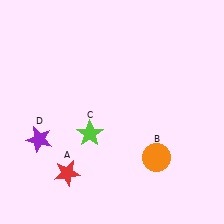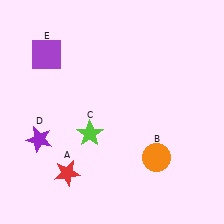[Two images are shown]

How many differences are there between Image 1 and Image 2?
There is 1 difference between the two images.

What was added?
A purple square (E) was added in Image 2.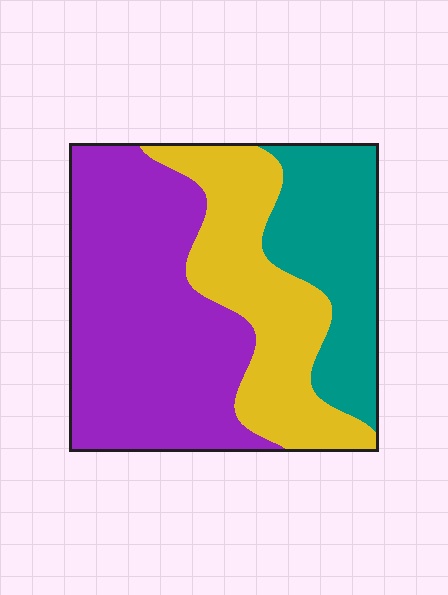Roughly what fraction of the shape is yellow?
Yellow takes up about one quarter (1/4) of the shape.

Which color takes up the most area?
Purple, at roughly 50%.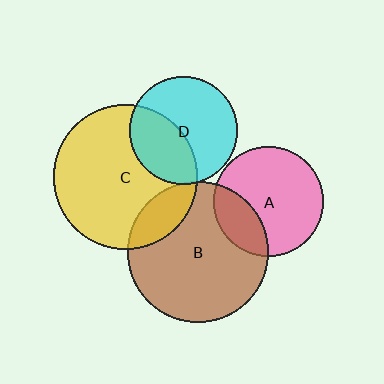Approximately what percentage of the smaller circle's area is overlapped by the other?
Approximately 5%.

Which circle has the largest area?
Circle C (yellow).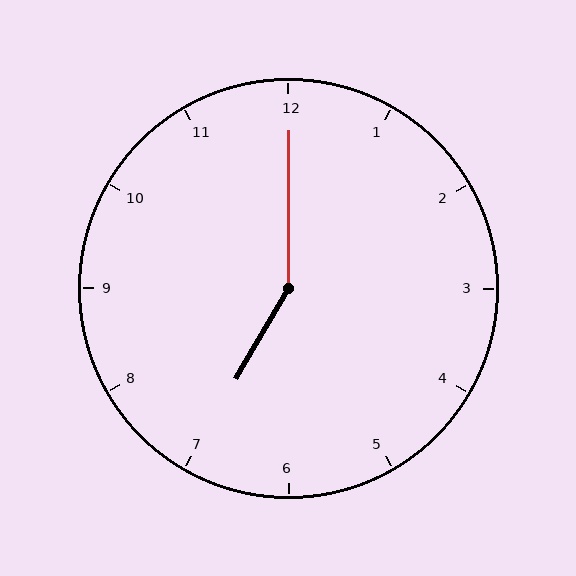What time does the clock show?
7:00.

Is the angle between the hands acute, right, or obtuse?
It is obtuse.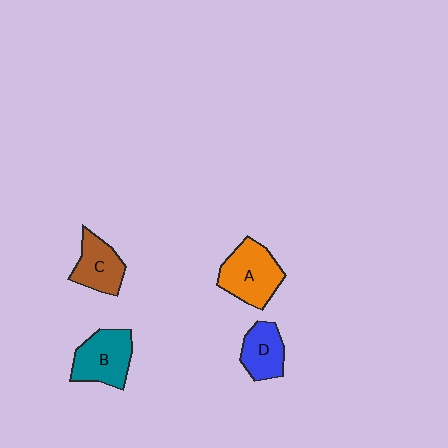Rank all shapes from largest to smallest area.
From largest to smallest: A (orange), B (teal), C (brown), D (blue).